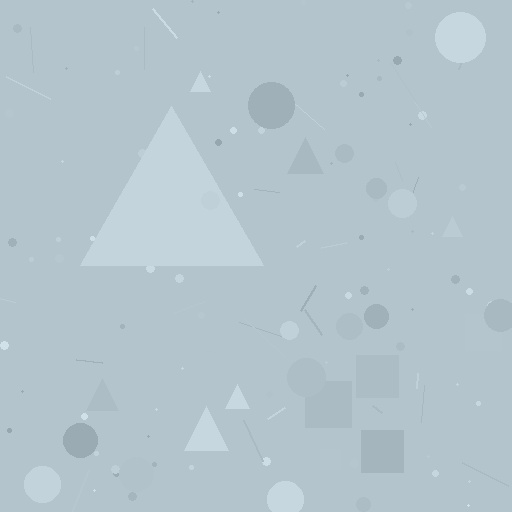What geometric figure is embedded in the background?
A triangle is embedded in the background.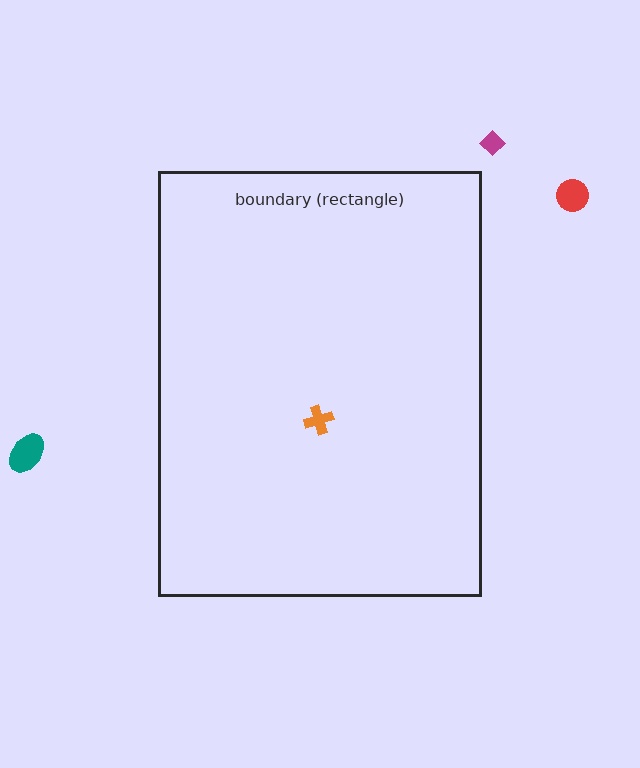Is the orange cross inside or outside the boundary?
Inside.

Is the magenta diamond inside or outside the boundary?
Outside.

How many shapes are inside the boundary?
1 inside, 3 outside.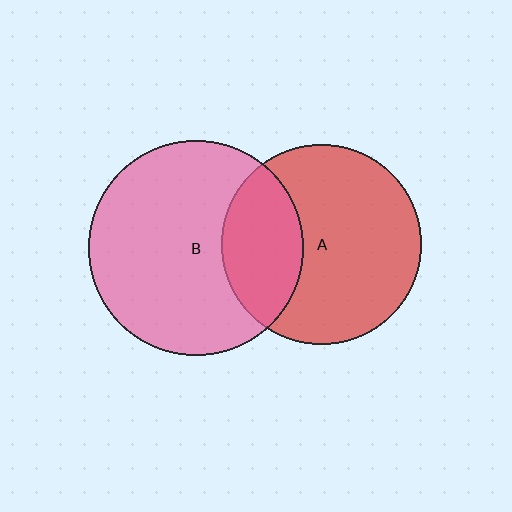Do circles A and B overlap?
Yes.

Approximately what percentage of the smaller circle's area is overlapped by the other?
Approximately 30%.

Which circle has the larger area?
Circle B (pink).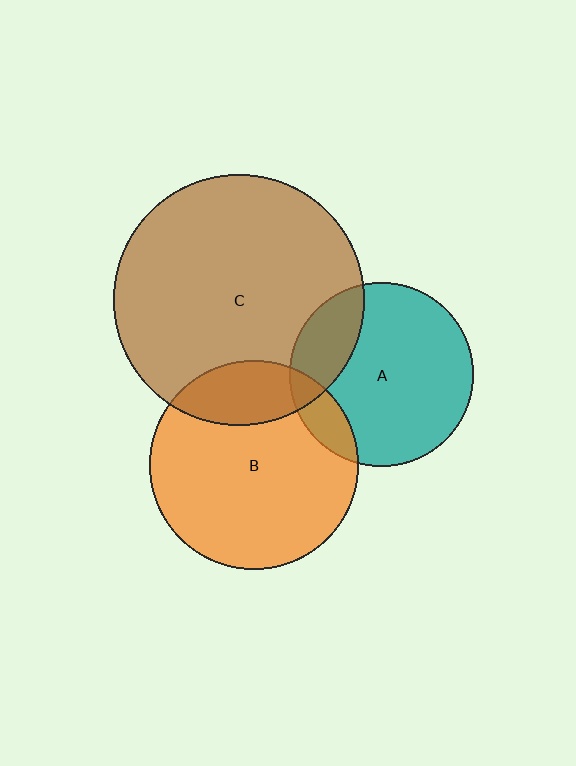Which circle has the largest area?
Circle C (brown).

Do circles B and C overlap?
Yes.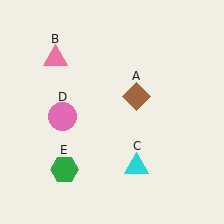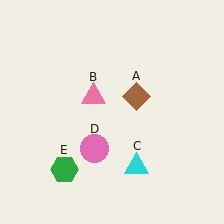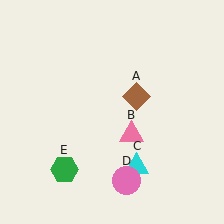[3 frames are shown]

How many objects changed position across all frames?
2 objects changed position: pink triangle (object B), pink circle (object D).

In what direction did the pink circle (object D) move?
The pink circle (object D) moved down and to the right.